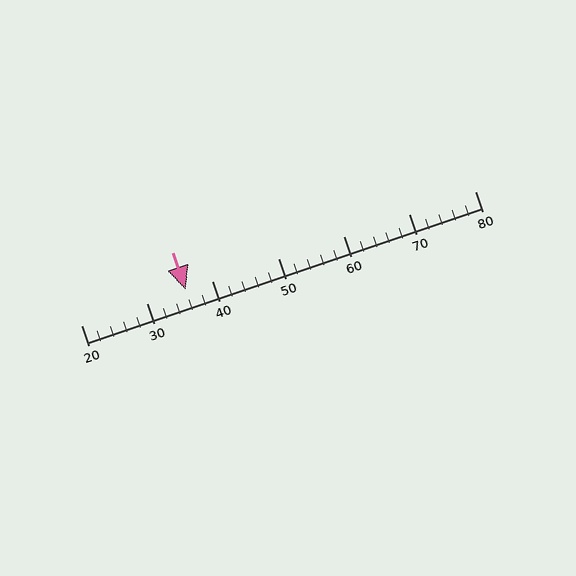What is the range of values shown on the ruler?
The ruler shows values from 20 to 80.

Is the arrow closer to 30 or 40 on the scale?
The arrow is closer to 40.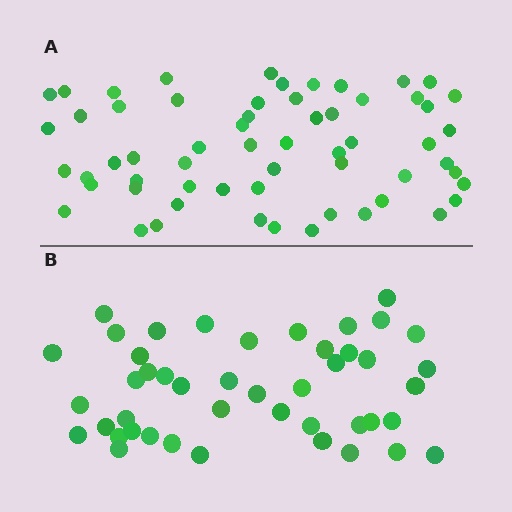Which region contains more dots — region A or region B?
Region A (the top region) has more dots.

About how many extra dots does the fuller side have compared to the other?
Region A has approximately 15 more dots than region B.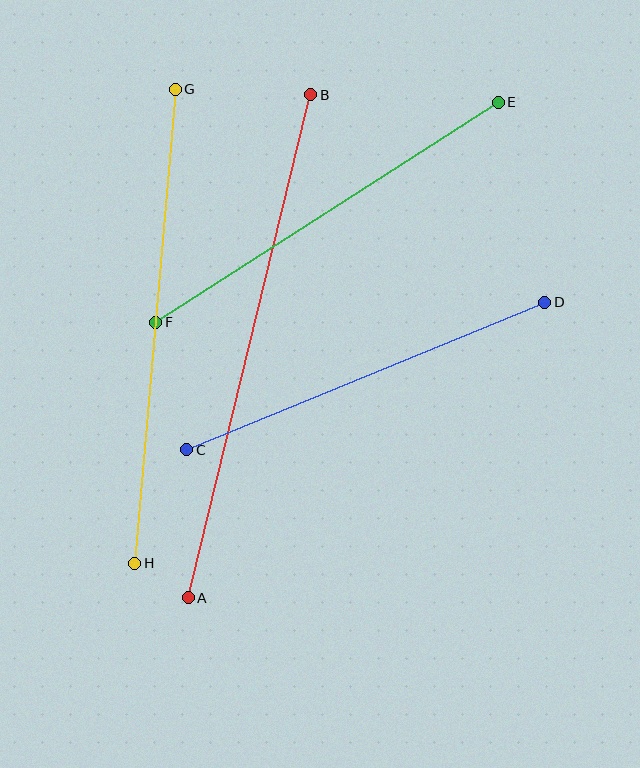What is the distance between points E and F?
The distance is approximately 407 pixels.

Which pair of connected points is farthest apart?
Points A and B are farthest apart.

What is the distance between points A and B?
The distance is approximately 518 pixels.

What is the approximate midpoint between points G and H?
The midpoint is at approximately (155, 326) pixels.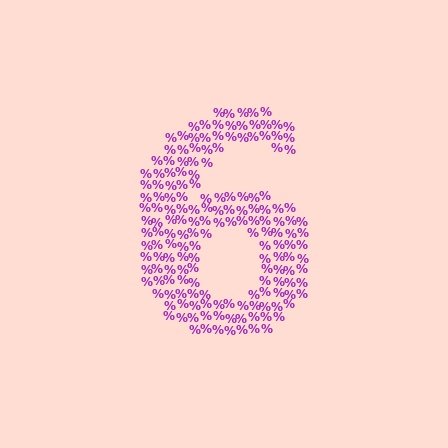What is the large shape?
The large shape is the digit 6.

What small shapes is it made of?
It is made of small percent signs.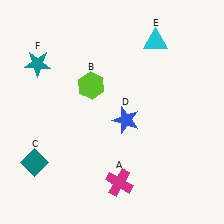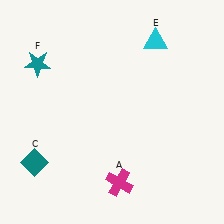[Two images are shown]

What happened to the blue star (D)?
The blue star (D) was removed in Image 2. It was in the bottom-right area of Image 1.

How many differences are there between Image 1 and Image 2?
There are 2 differences between the two images.